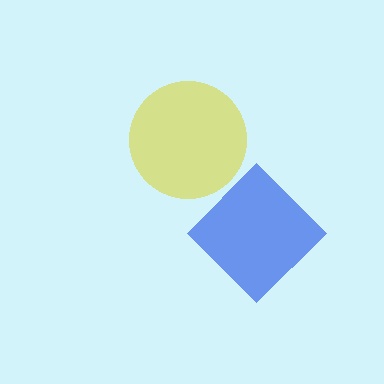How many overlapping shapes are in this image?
There are 2 overlapping shapes in the image.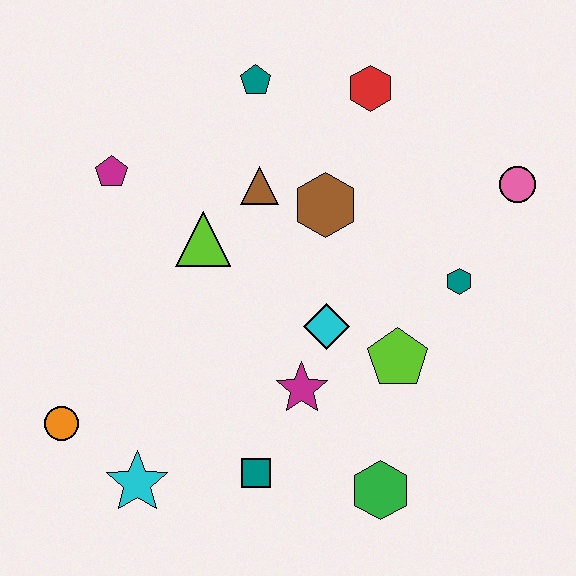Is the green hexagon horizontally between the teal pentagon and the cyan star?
No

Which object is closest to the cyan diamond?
The magenta star is closest to the cyan diamond.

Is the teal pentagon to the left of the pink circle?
Yes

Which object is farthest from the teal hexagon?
The orange circle is farthest from the teal hexagon.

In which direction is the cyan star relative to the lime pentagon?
The cyan star is to the left of the lime pentagon.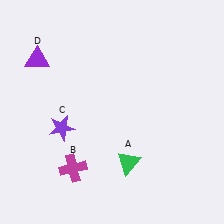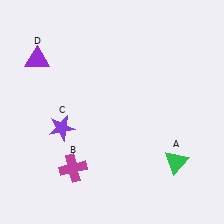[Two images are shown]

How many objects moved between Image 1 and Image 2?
1 object moved between the two images.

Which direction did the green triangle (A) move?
The green triangle (A) moved right.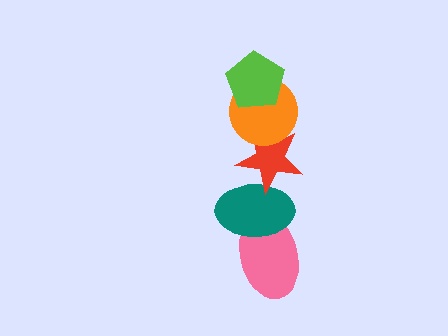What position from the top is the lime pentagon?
The lime pentagon is 1st from the top.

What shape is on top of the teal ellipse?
The red star is on top of the teal ellipse.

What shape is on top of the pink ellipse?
The teal ellipse is on top of the pink ellipse.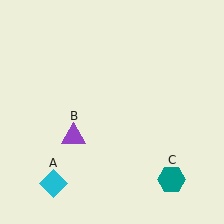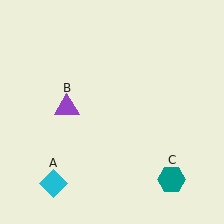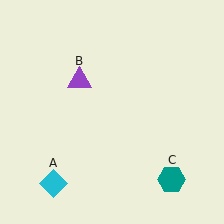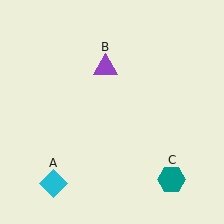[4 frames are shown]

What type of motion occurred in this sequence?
The purple triangle (object B) rotated clockwise around the center of the scene.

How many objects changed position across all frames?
1 object changed position: purple triangle (object B).